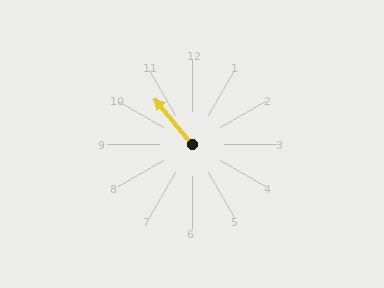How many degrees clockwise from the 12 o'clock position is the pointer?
Approximately 320 degrees.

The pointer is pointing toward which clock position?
Roughly 11 o'clock.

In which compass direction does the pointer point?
Northwest.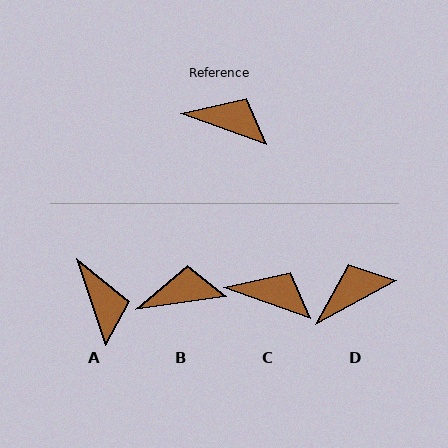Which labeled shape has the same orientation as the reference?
C.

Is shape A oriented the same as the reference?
No, it is off by about 52 degrees.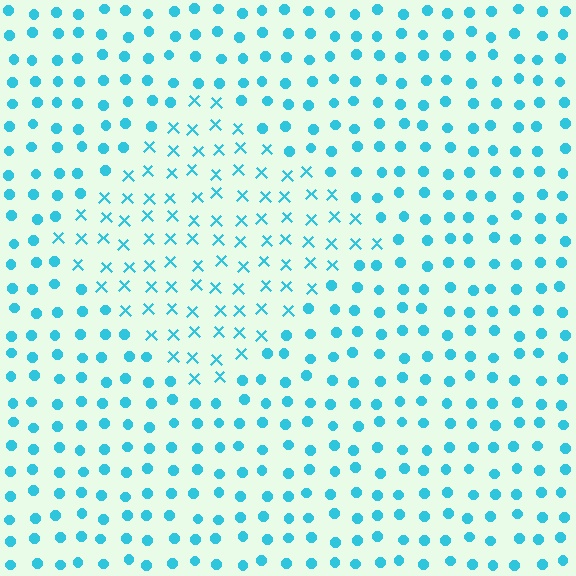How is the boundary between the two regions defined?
The boundary is defined by a change in element shape: X marks inside vs. circles outside. All elements share the same color and spacing.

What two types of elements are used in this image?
The image uses X marks inside the diamond region and circles outside it.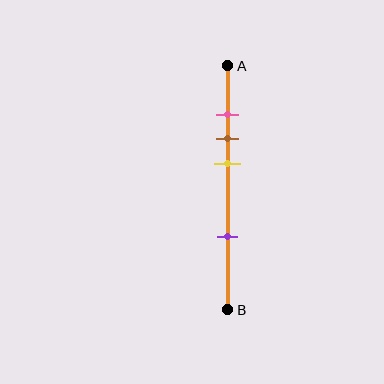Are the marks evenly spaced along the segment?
No, the marks are not evenly spaced.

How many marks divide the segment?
There are 4 marks dividing the segment.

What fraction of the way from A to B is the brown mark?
The brown mark is approximately 30% (0.3) of the way from A to B.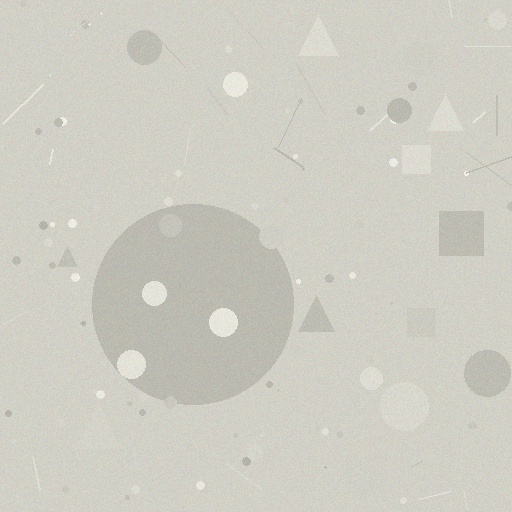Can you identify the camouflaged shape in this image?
The camouflaged shape is a circle.